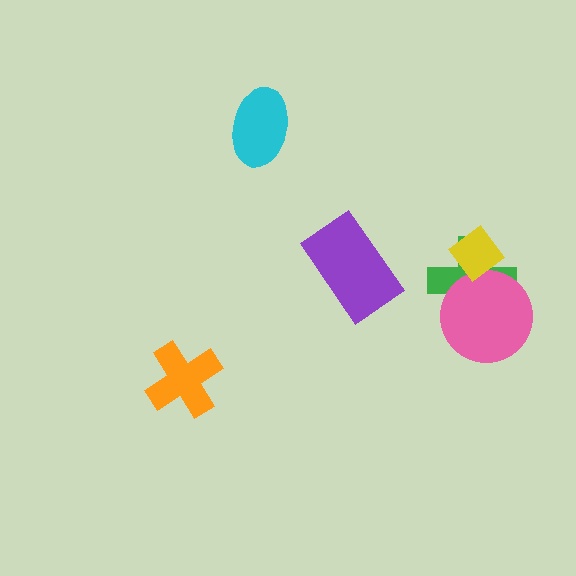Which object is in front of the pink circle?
The yellow diamond is in front of the pink circle.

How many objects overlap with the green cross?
2 objects overlap with the green cross.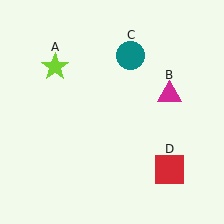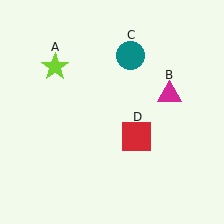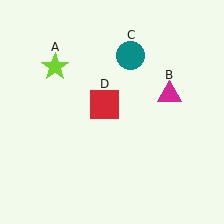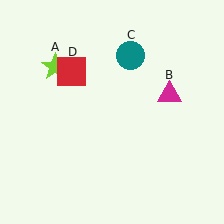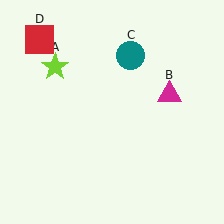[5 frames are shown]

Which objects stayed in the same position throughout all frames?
Lime star (object A) and magenta triangle (object B) and teal circle (object C) remained stationary.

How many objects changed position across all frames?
1 object changed position: red square (object D).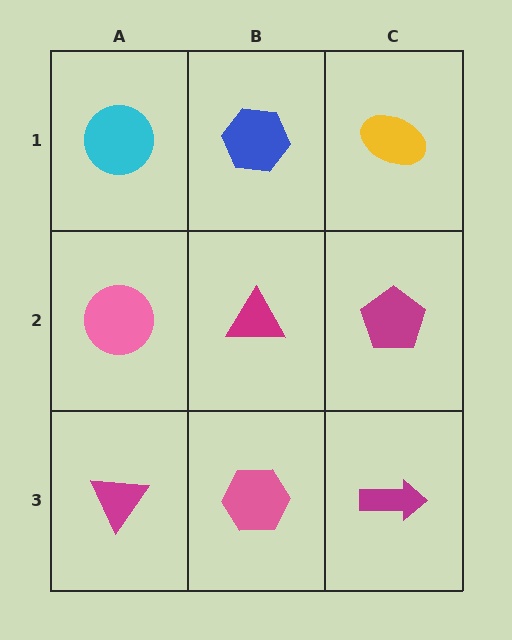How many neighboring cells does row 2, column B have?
4.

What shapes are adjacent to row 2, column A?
A cyan circle (row 1, column A), a magenta triangle (row 3, column A), a magenta triangle (row 2, column B).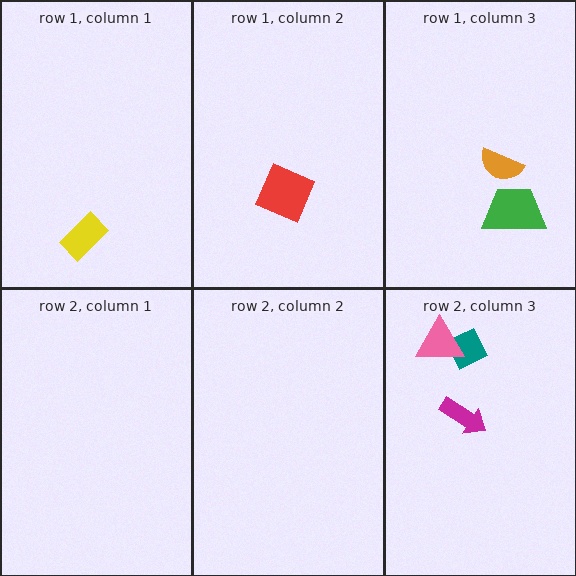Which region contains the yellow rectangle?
The row 1, column 1 region.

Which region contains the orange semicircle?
The row 1, column 3 region.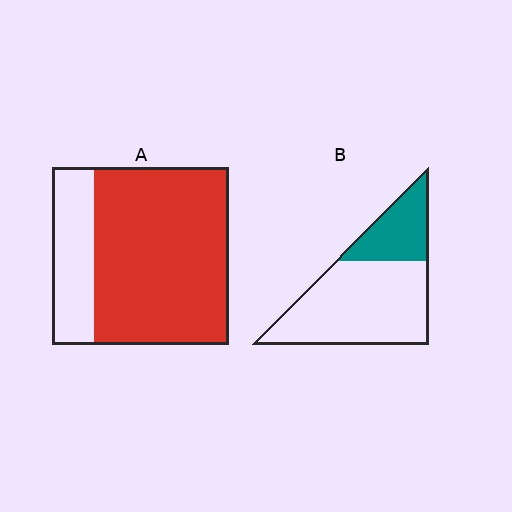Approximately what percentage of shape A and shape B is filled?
A is approximately 75% and B is approximately 30%.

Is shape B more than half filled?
No.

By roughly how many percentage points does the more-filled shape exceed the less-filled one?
By roughly 50 percentage points (A over B).